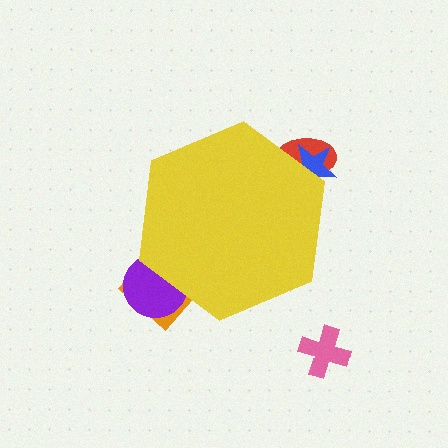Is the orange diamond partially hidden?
Yes, the orange diamond is partially hidden behind the yellow hexagon.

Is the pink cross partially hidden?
No, the pink cross is fully visible.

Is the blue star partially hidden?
Yes, the blue star is partially hidden behind the yellow hexagon.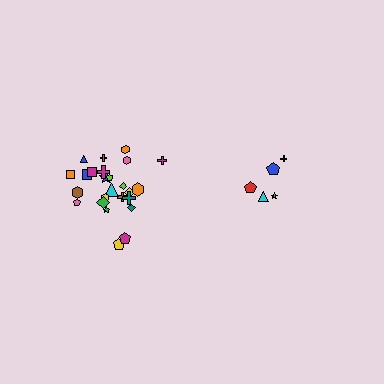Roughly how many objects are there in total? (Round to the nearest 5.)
Roughly 30 objects in total.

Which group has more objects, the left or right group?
The left group.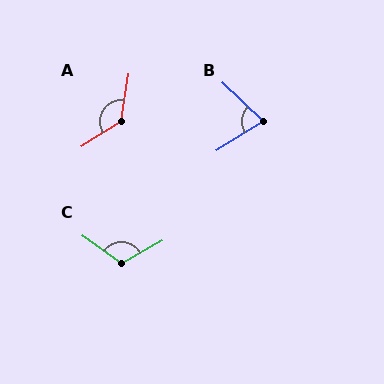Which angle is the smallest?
B, at approximately 76 degrees.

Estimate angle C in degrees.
Approximately 115 degrees.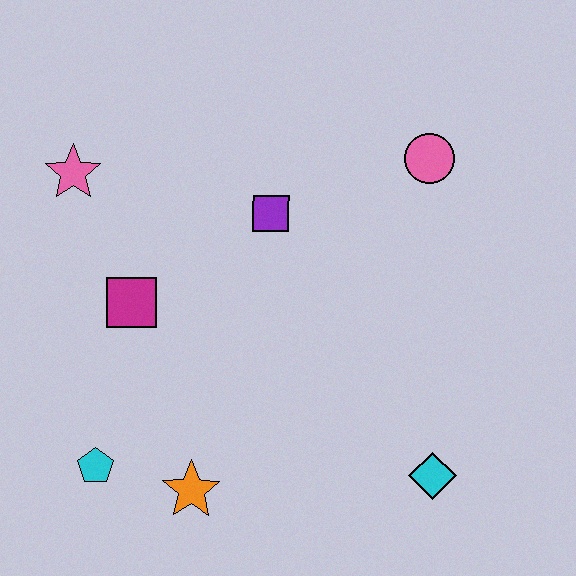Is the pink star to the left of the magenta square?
Yes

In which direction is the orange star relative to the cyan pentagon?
The orange star is to the right of the cyan pentagon.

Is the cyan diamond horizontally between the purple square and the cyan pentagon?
No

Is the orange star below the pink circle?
Yes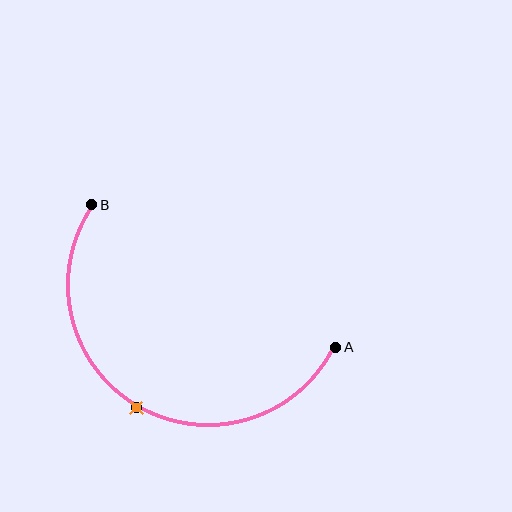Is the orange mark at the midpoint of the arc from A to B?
Yes. The orange mark lies on the arc at equal arc-length from both A and B — it is the arc midpoint.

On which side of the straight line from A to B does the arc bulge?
The arc bulges below the straight line connecting A and B.